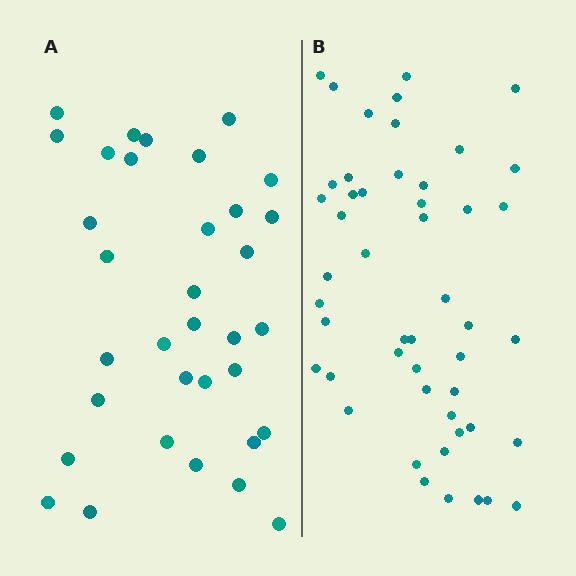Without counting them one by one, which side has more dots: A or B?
Region B (the right region) has more dots.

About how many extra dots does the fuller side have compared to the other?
Region B has approximately 15 more dots than region A.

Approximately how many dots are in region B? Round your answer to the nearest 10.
About 50 dots. (The exact count is 49, which rounds to 50.)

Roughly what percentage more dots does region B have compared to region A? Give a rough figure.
About 45% more.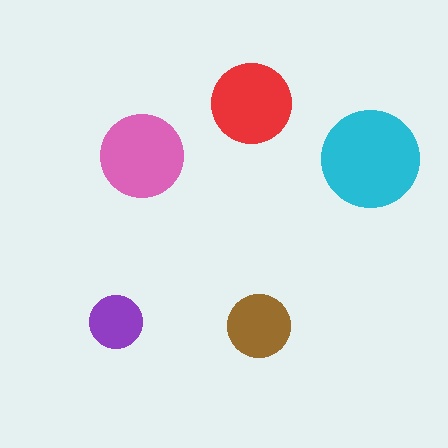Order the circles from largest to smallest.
the cyan one, the pink one, the red one, the brown one, the purple one.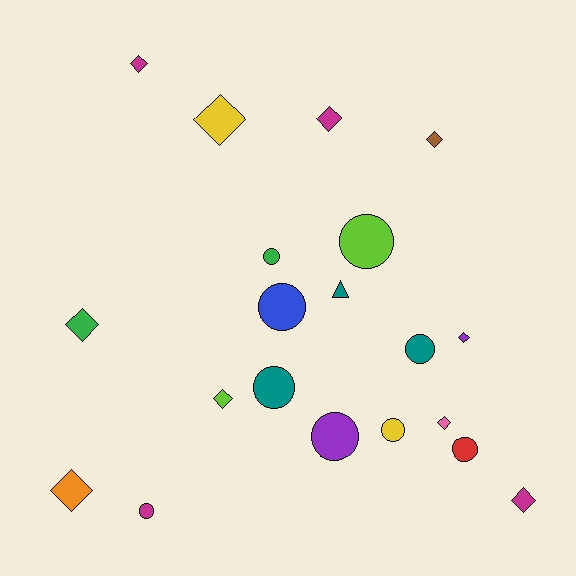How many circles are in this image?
There are 9 circles.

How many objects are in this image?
There are 20 objects.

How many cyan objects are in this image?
There are no cyan objects.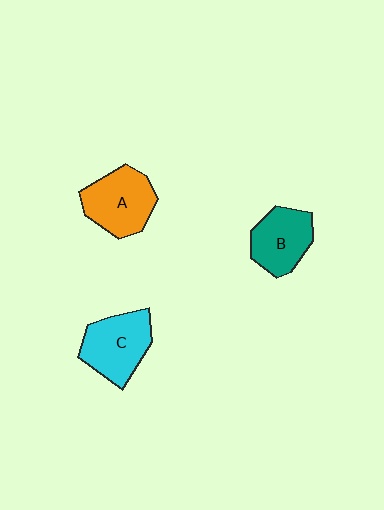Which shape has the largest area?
Shape C (cyan).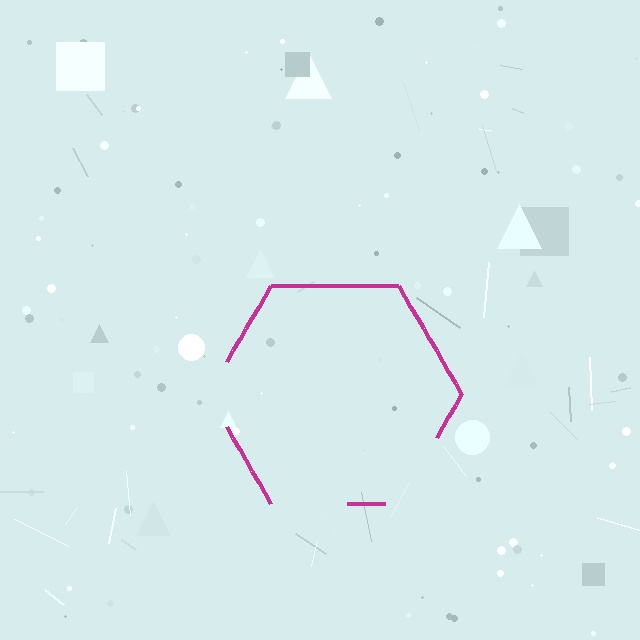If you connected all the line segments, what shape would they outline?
They would outline a hexagon.